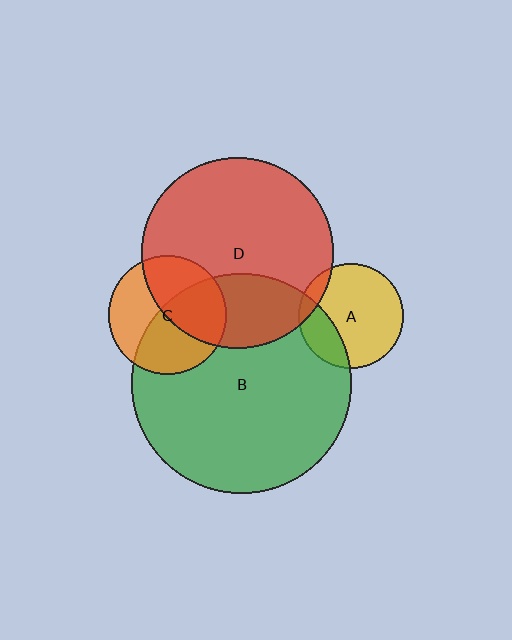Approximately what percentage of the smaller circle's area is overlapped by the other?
Approximately 25%.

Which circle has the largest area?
Circle B (green).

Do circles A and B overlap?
Yes.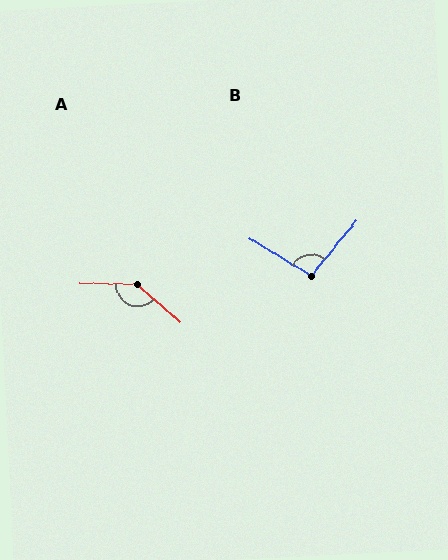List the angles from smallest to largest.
B (98°), A (139°).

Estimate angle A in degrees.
Approximately 139 degrees.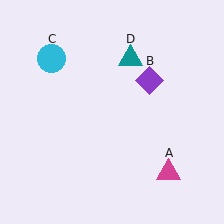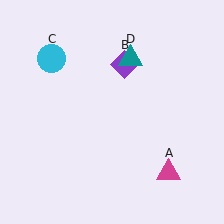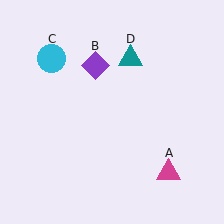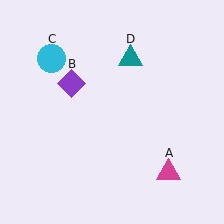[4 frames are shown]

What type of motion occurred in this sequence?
The purple diamond (object B) rotated counterclockwise around the center of the scene.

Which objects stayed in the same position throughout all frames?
Magenta triangle (object A) and cyan circle (object C) and teal triangle (object D) remained stationary.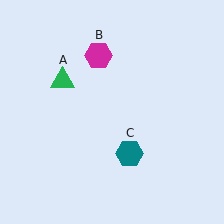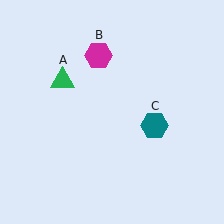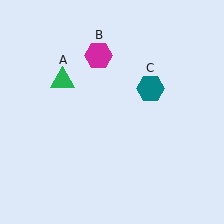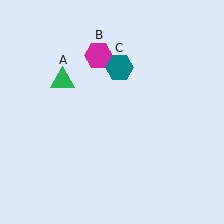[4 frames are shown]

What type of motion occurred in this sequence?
The teal hexagon (object C) rotated counterclockwise around the center of the scene.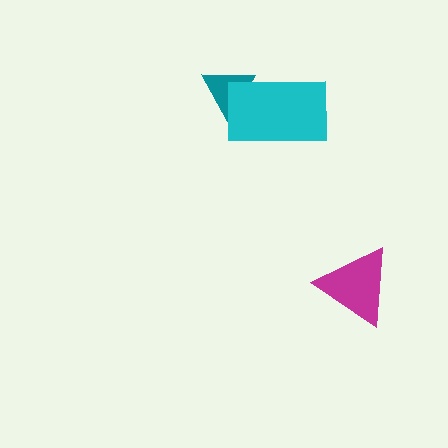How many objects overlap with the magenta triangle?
0 objects overlap with the magenta triangle.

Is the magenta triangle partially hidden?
No, no other shape covers it.